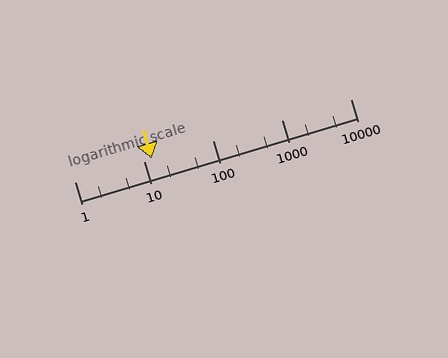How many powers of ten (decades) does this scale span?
The scale spans 4 decades, from 1 to 10000.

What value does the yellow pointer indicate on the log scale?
The pointer indicates approximately 13.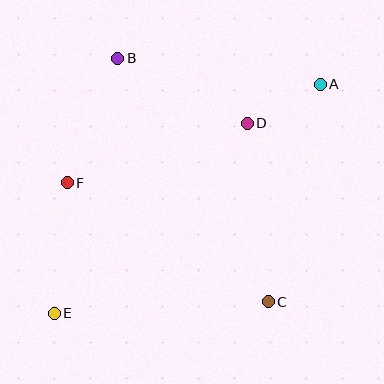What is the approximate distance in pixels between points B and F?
The distance between B and F is approximately 134 pixels.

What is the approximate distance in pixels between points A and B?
The distance between A and B is approximately 204 pixels.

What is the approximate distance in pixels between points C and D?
The distance between C and D is approximately 180 pixels.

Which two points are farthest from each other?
Points A and E are farthest from each other.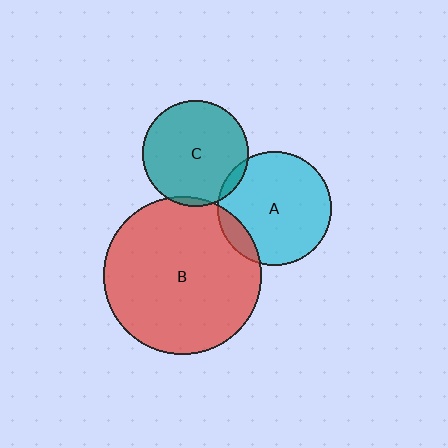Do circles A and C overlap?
Yes.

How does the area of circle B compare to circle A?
Approximately 1.9 times.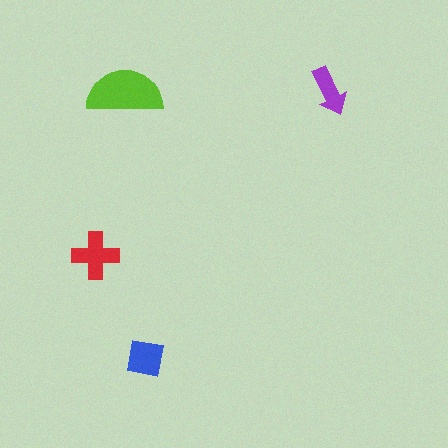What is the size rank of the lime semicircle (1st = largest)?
1st.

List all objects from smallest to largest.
The purple arrow, the blue square, the red cross, the lime semicircle.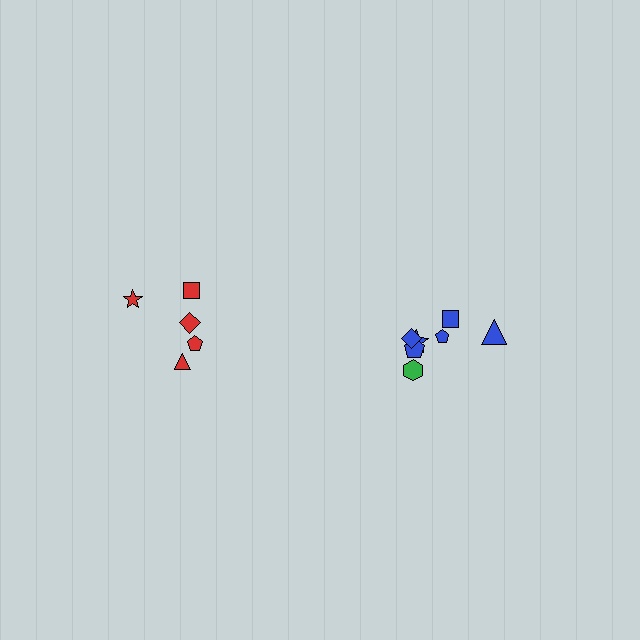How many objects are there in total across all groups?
There are 12 objects.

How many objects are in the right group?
There are 7 objects.